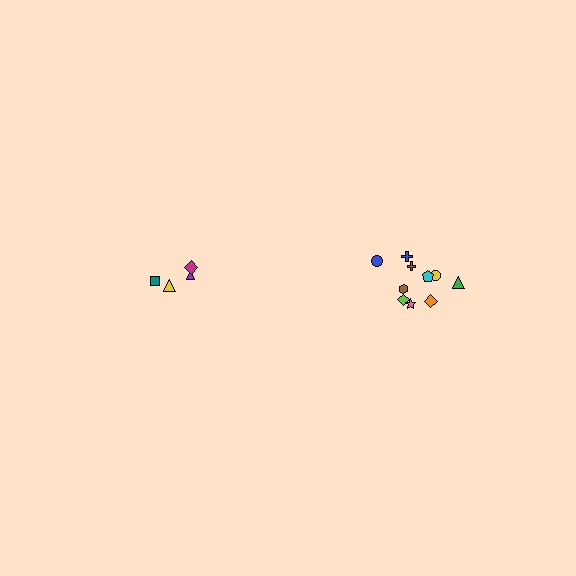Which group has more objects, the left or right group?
The right group.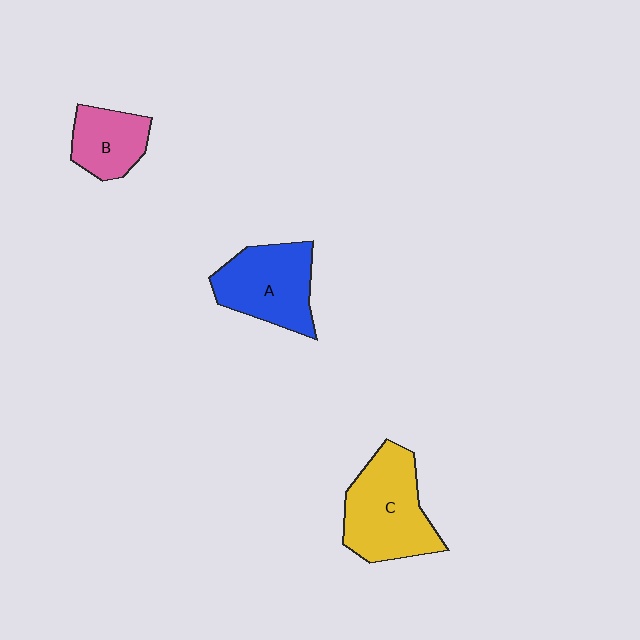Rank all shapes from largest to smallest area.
From largest to smallest: C (yellow), A (blue), B (pink).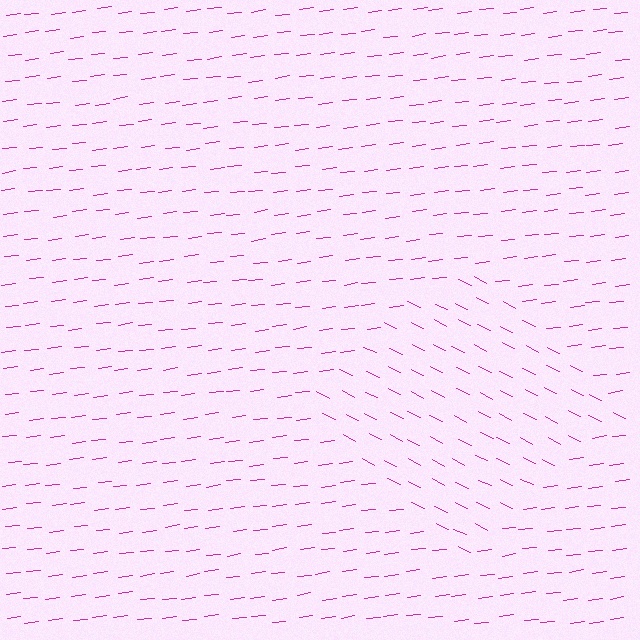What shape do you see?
I see a diamond.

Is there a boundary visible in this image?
Yes, there is a texture boundary formed by a change in line orientation.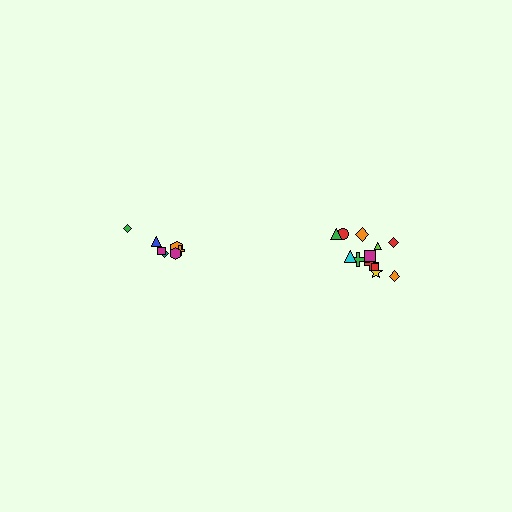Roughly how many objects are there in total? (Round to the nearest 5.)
Roughly 20 objects in total.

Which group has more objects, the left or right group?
The right group.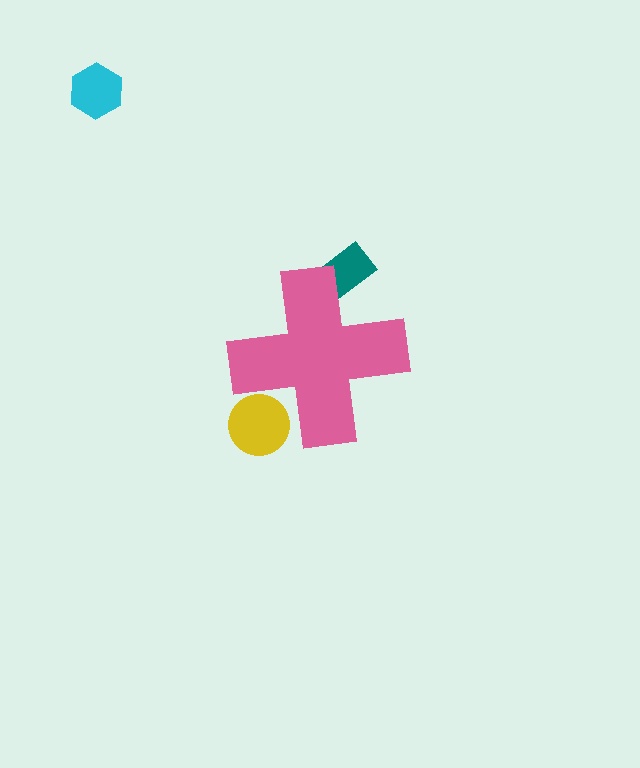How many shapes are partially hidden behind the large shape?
2 shapes are partially hidden.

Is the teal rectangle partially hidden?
Yes, the teal rectangle is partially hidden behind the pink cross.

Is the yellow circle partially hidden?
Yes, the yellow circle is partially hidden behind the pink cross.